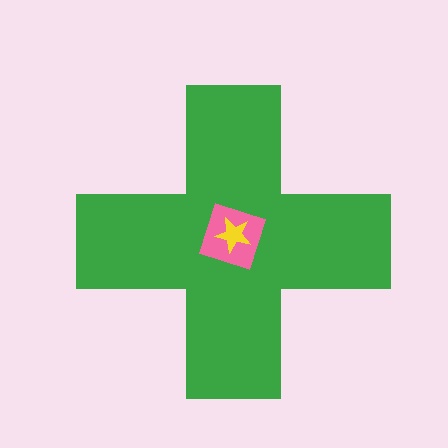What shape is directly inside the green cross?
The pink square.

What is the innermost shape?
The yellow star.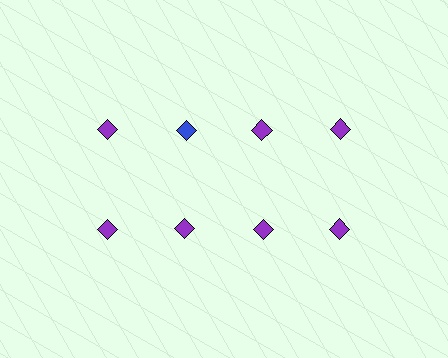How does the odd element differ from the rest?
It has a different color: blue instead of purple.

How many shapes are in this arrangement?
There are 8 shapes arranged in a grid pattern.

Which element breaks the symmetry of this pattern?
The blue diamond in the top row, second from left column breaks the symmetry. All other shapes are purple diamonds.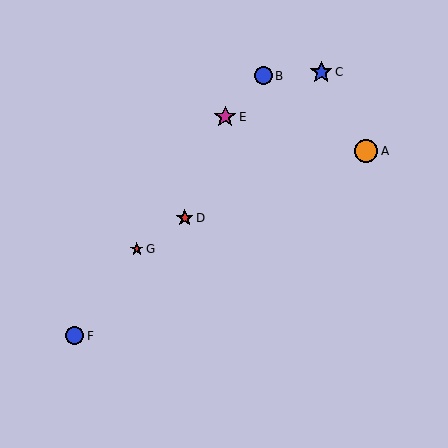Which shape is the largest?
The orange circle (labeled A) is the largest.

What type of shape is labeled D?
Shape D is a red star.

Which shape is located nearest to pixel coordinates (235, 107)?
The magenta star (labeled E) at (225, 117) is nearest to that location.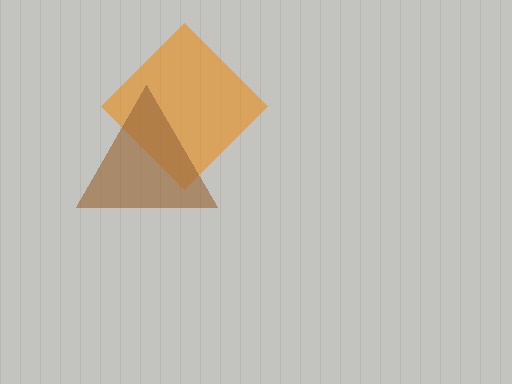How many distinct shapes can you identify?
There are 2 distinct shapes: an orange diamond, a brown triangle.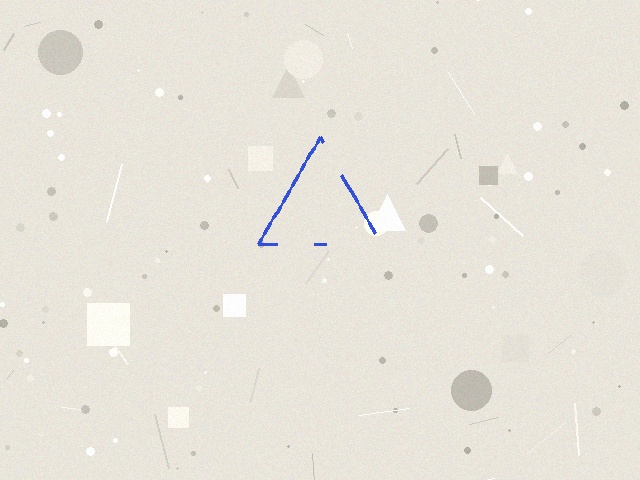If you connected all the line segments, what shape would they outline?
They would outline a triangle.